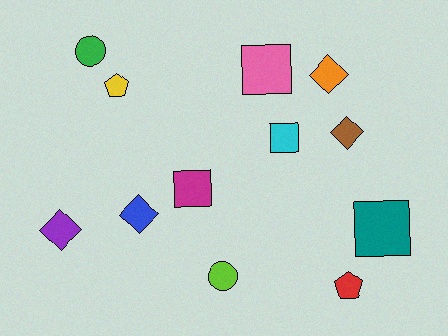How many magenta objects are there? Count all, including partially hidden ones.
There is 1 magenta object.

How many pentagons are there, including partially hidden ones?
There are 2 pentagons.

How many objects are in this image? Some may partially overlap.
There are 12 objects.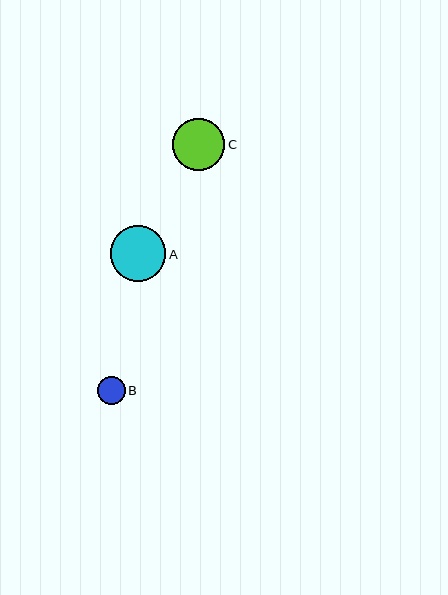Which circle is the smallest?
Circle B is the smallest with a size of approximately 28 pixels.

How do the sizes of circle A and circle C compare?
Circle A and circle C are approximately the same size.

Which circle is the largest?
Circle A is the largest with a size of approximately 56 pixels.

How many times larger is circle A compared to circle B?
Circle A is approximately 2.0 times the size of circle B.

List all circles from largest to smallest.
From largest to smallest: A, C, B.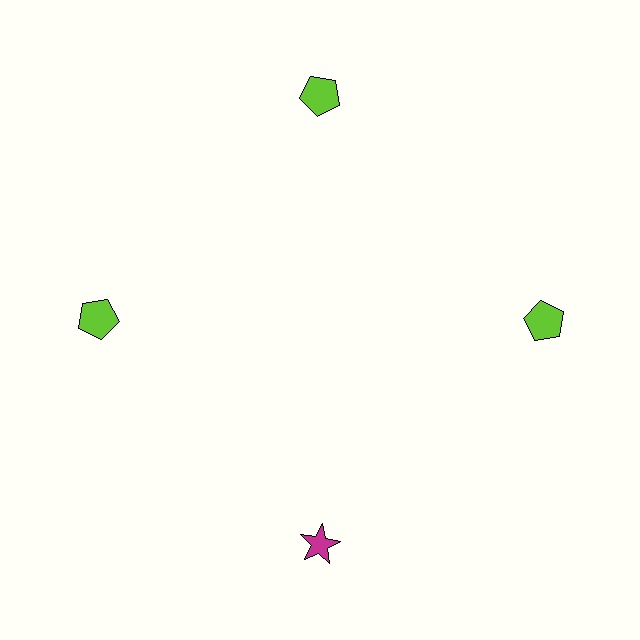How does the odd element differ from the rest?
It differs in both color (magenta instead of lime) and shape (star instead of pentagon).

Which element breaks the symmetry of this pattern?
The magenta star at roughly the 6 o'clock position breaks the symmetry. All other shapes are lime pentagons.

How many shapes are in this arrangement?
There are 4 shapes arranged in a ring pattern.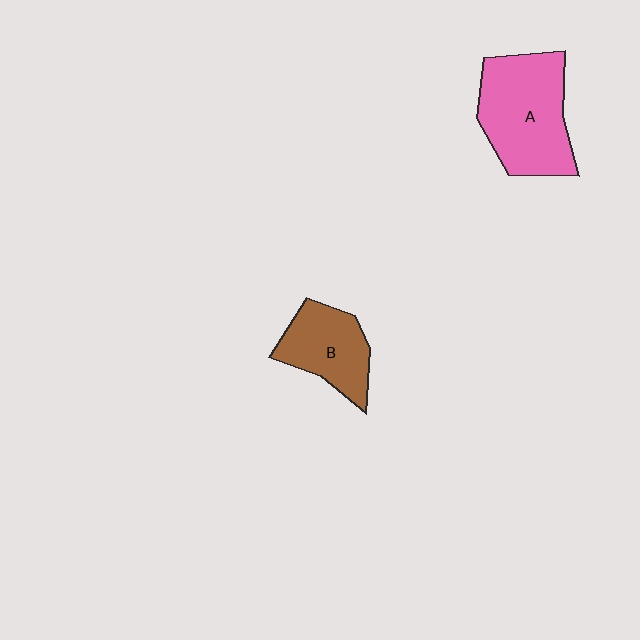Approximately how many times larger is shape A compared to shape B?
Approximately 1.6 times.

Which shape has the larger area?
Shape A (pink).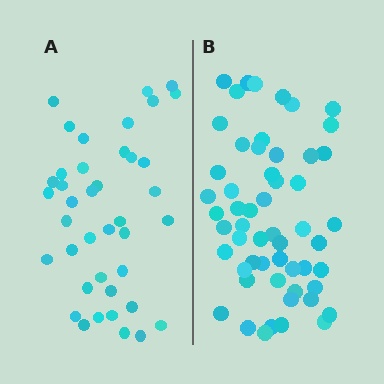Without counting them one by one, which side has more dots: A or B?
Region B (the right region) has more dots.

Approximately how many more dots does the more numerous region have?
Region B has approximately 15 more dots than region A.